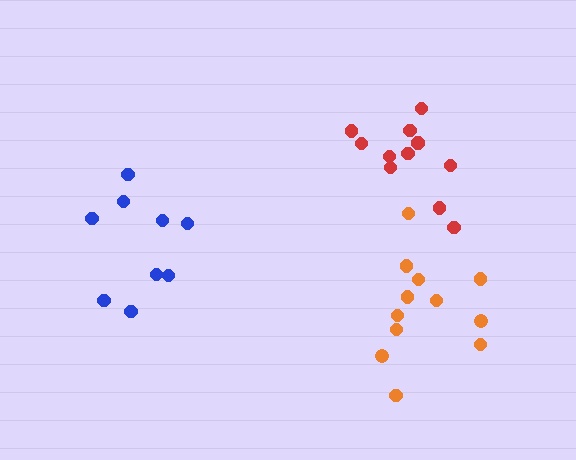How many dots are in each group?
Group 1: 12 dots, Group 2: 12 dots, Group 3: 9 dots (33 total).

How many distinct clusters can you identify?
There are 3 distinct clusters.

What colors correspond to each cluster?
The clusters are colored: red, orange, blue.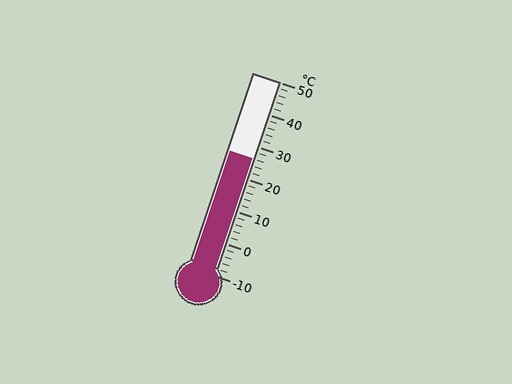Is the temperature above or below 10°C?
The temperature is above 10°C.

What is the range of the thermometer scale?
The thermometer scale ranges from -10°C to 50°C.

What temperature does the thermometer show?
The thermometer shows approximately 26°C.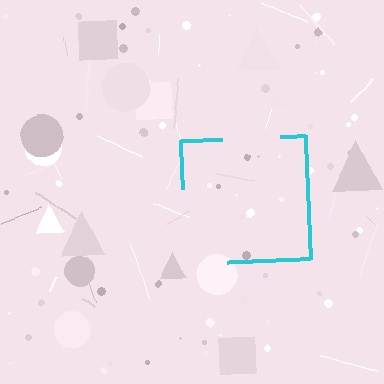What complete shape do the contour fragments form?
The contour fragments form a square.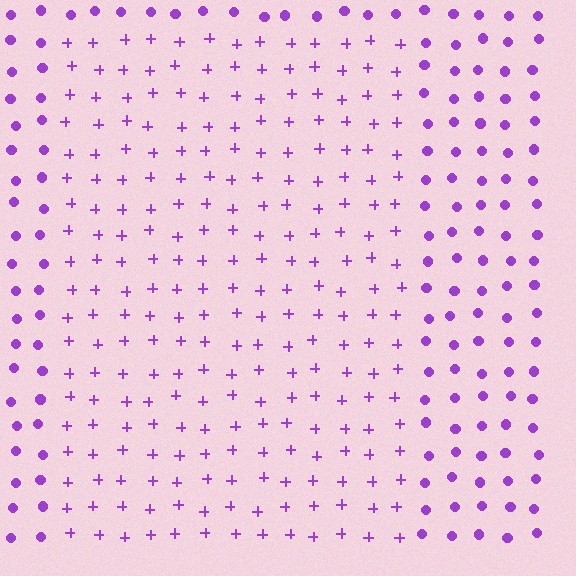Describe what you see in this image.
The image is filled with small purple elements arranged in a uniform grid. A rectangle-shaped region contains plus signs, while the surrounding area contains circles. The boundary is defined purely by the change in element shape.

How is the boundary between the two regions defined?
The boundary is defined by a change in element shape: plus signs inside vs. circles outside. All elements share the same color and spacing.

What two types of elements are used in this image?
The image uses plus signs inside the rectangle region and circles outside it.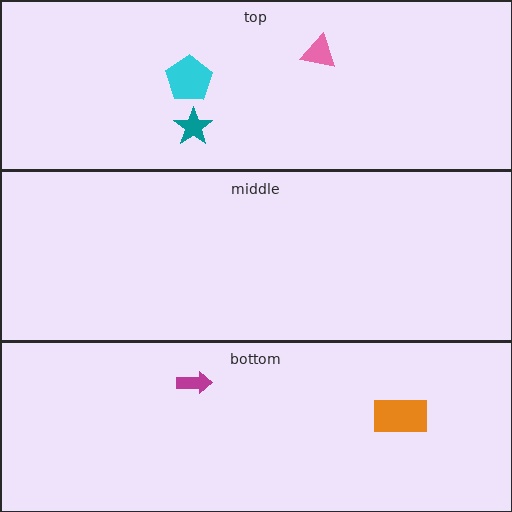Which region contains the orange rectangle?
The bottom region.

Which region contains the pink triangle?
The top region.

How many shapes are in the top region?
3.